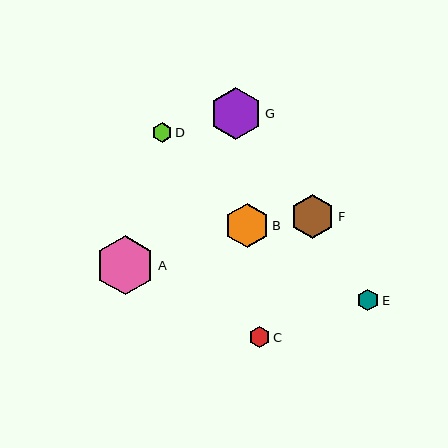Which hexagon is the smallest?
Hexagon D is the smallest with a size of approximately 20 pixels.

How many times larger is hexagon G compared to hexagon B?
Hexagon G is approximately 1.2 times the size of hexagon B.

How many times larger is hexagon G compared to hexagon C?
Hexagon G is approximately 2.5 times the size of hexagon C.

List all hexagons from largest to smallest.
From largest to smallest: A, G, F, B, E, C, D.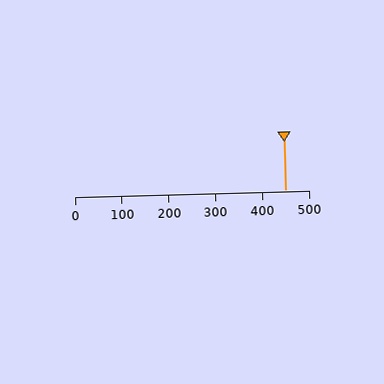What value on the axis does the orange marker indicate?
The marker indicates approximately 450.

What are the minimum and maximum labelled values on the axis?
The axis runs from 0 to 500.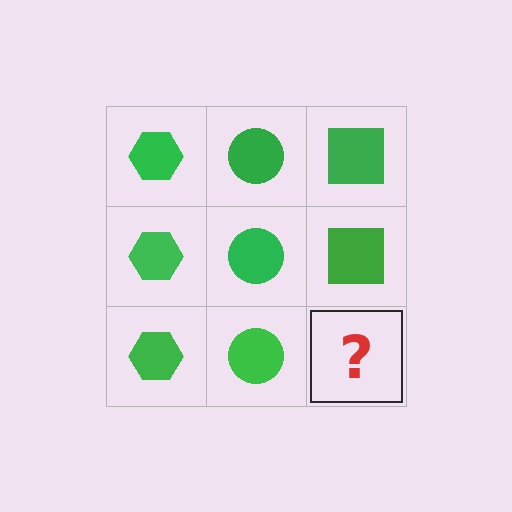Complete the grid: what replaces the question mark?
The question mark should be replaced with a green square.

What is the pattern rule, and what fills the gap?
The rule is that each column has a consistent shape. The gap should be filled with a green square.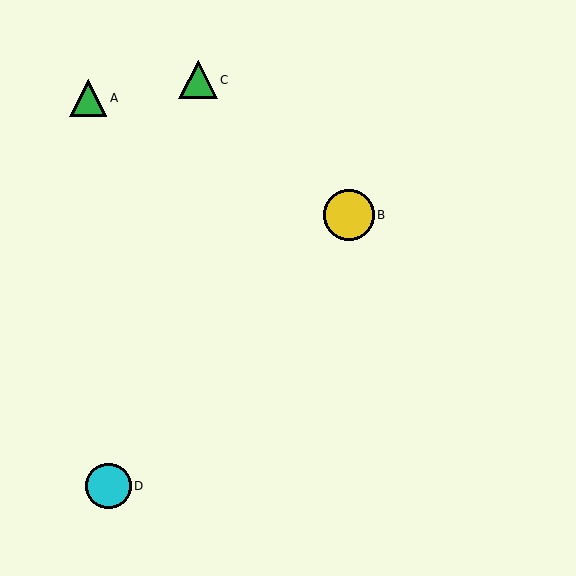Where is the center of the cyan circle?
The center of the cyan circle is at (108, 486).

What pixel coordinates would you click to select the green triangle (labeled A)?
Click at (88, 98) to select the green triangle A.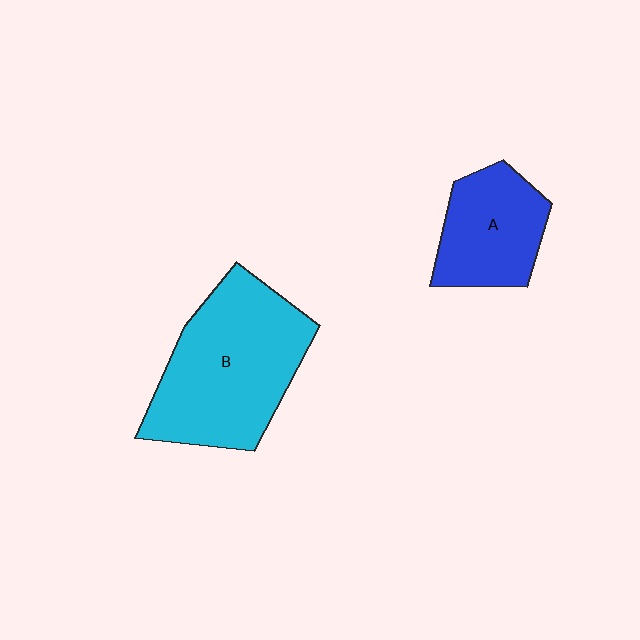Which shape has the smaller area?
Shape A (blue).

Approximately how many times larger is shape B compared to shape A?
Approximately 1.8 times.